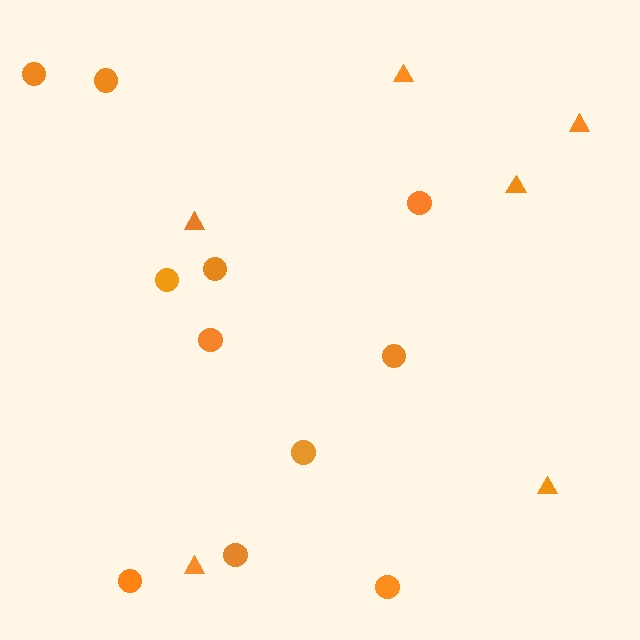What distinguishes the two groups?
There are 2 groups: one group of circles (11) and one group of triangles (6).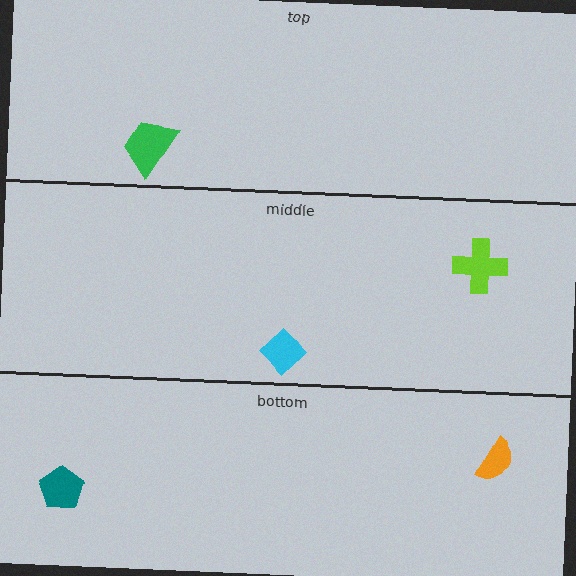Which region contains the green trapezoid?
The top region.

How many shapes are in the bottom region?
2.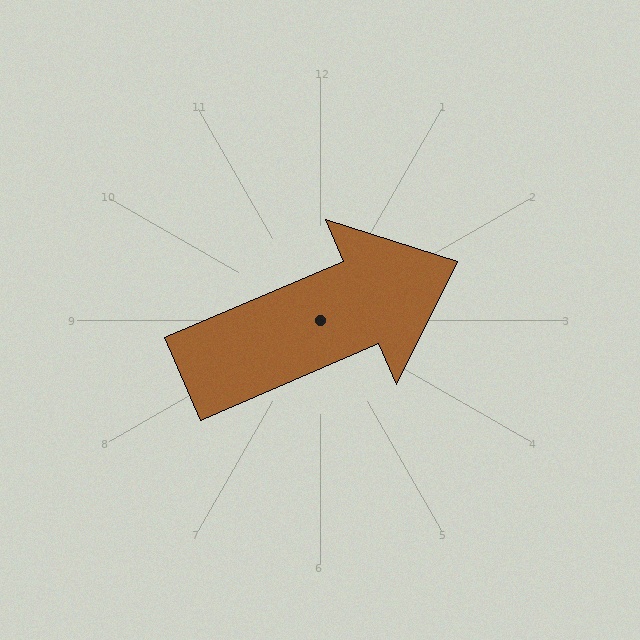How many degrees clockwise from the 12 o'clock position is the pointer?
Approximately 67 degrees.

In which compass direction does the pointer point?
Northeast.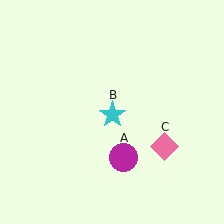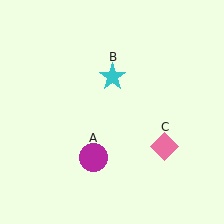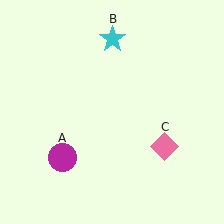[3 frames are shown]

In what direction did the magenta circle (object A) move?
The magenta circle (object A) moved left.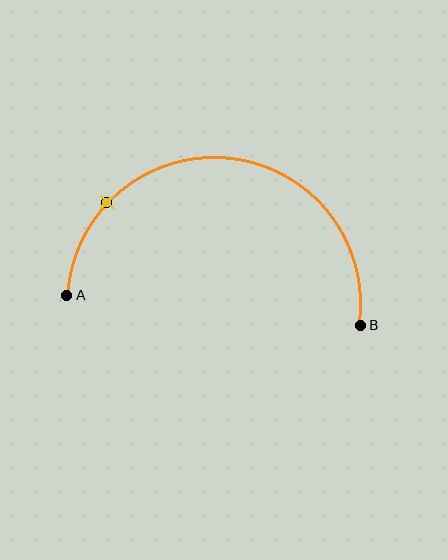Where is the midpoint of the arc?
The arc midpoint is the point on the curve farthest from the straight line joining A and B. It sits above that line.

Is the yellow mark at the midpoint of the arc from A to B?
No. The yellow mark lies on the arc but is closer to endpoint A. The arc midpoint would be at the point on the curve equidistant along the arc from both A and B.